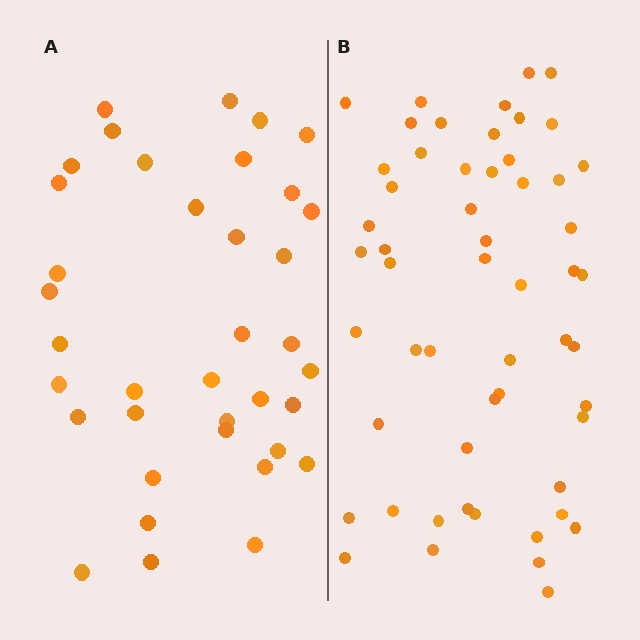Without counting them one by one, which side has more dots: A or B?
Region B (the right region) has more dots.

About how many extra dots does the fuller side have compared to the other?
Region B has approximately 20 more dots than region A.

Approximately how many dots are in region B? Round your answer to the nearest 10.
About 60 dots. (The exact count is 55, which rounds to 60.)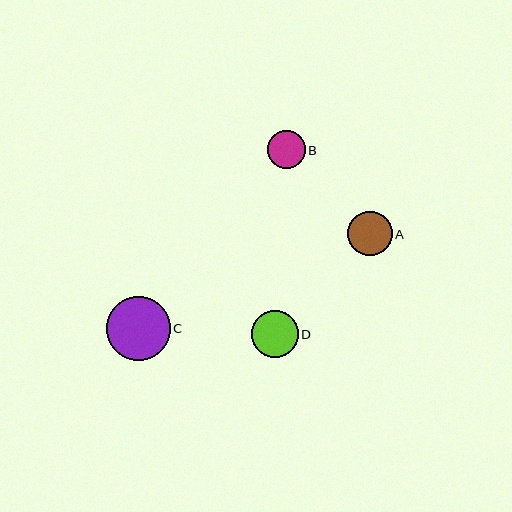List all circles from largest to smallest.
From largest to smallest: C, D, A, B.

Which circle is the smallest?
Circle B is the smallest with a size of approximately 38 pixels.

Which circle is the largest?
Circle C is the largest with a size of approximately 64 pixels.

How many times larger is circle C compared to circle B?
Circle C is approximately 1.7 times the size of circle B.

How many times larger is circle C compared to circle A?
Circle C is approximately 1.4 times the size of circle A.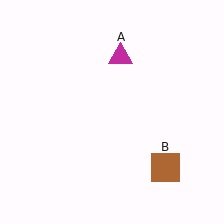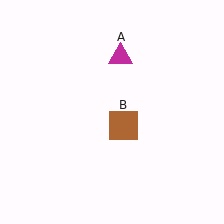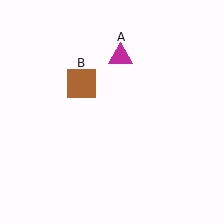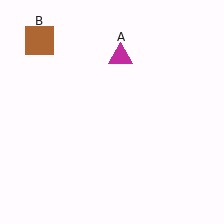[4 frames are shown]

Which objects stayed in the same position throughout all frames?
Magenta triangle (object A) remained stationary.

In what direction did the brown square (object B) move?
The brown square (object B) moved up and to the left.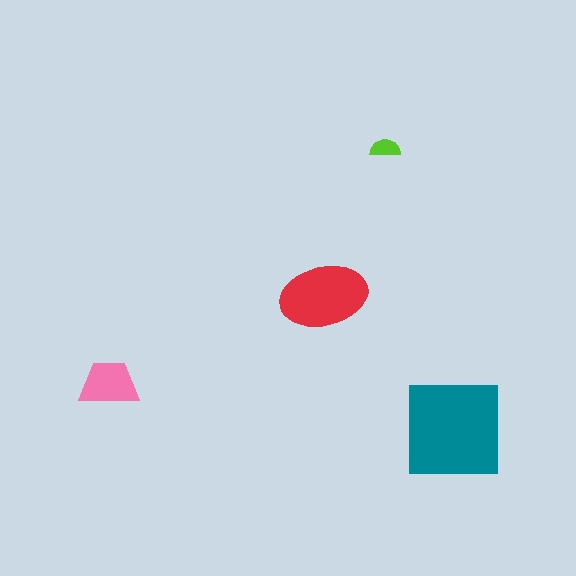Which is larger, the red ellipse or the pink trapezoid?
The red ellipse.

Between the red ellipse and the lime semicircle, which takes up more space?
The red ellipse.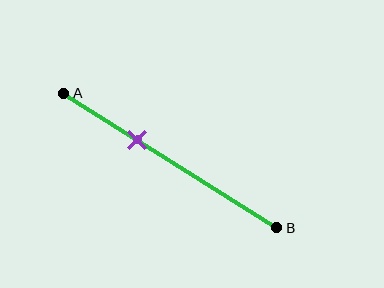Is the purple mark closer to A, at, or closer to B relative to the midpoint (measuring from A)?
The purple mark is closer to point A than the midpoint of segment AB.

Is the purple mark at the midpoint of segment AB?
No, the mark is at about 35% from A, not at the 50% midpoint.